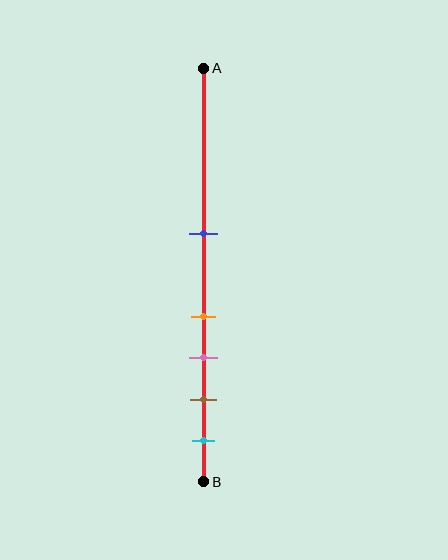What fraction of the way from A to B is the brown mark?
The brown mark is approximately 80% (0.8) of the way from A to B.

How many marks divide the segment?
There are 5 marks dividing the segment.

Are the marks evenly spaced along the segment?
No, the marks are not evenly spaced.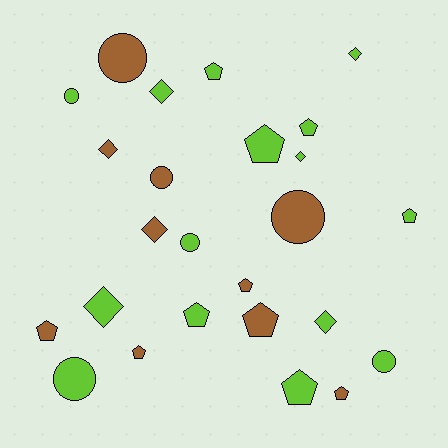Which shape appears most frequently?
Pentagon, with 11 objects.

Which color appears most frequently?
Lime, with 15 objects.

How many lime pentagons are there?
There are 6 lime pentagons.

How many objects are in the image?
There are 25 objects.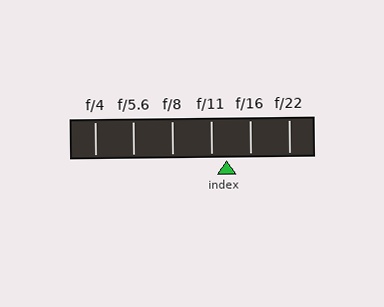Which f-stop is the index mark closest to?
The index mark is closest to f/11.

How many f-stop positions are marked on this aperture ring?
There are 6 f-stop positions marked.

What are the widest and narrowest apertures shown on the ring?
The widest aperture shown is f/4 and the narrowest is f/22.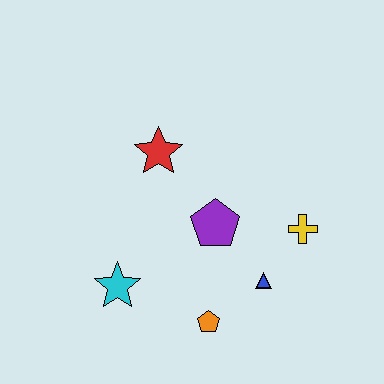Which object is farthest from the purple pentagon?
The cyan star is farthest from the purple pentagon.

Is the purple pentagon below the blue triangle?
No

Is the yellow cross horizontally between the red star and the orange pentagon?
No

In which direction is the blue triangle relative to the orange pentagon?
The blue triangle is to the right of the orange pentagon.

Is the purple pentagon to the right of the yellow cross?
No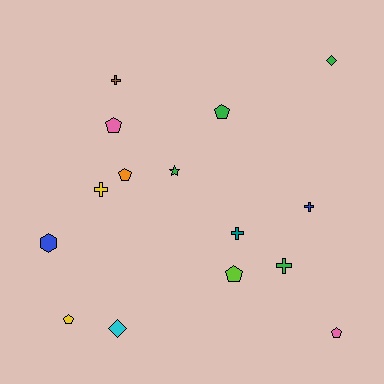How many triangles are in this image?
There are no triangles.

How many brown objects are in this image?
There is 1 brown object.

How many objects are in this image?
There are 15 objects.